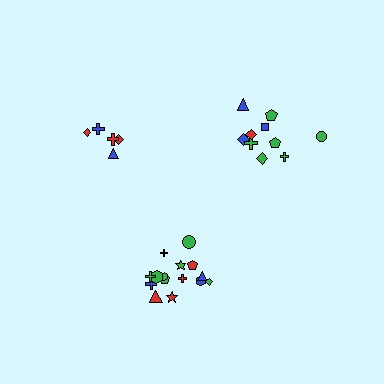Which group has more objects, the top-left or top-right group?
The top-right group.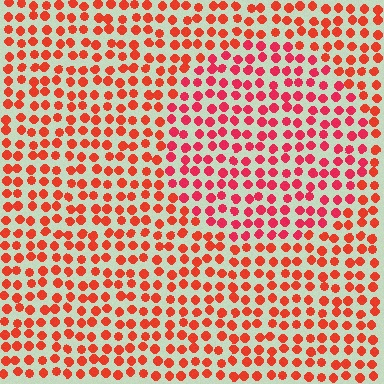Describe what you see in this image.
The image is filled with small red elements in a uniform arrangement. A circle-shaped region is visible where the elements are tinted to a slightly different hue, forming a subtle color boundary.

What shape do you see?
I see a circle.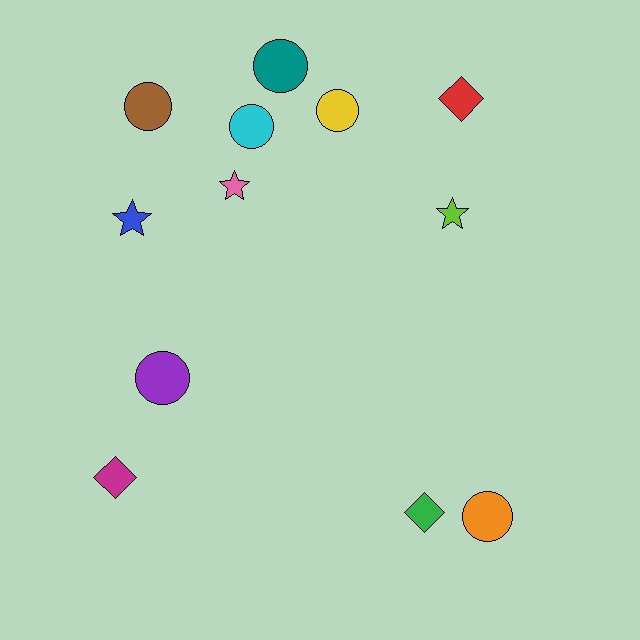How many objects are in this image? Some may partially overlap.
There are 12 objects.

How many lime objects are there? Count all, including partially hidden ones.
There is 1 lime object.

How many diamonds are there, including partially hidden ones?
There are 3 diamonds.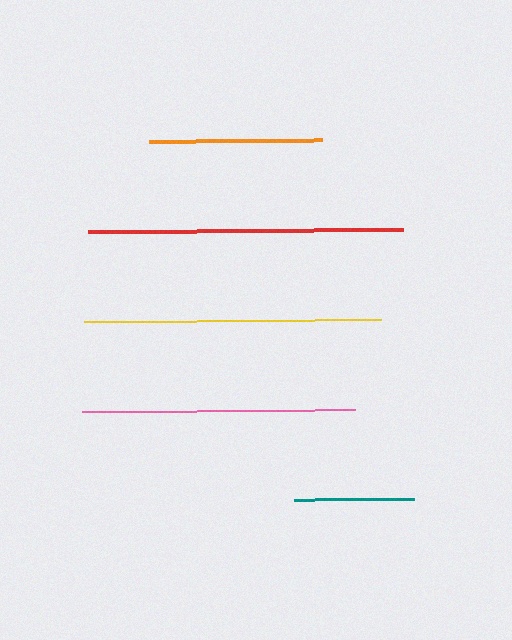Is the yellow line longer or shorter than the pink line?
The yellow line is longer than the pink line.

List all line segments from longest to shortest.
From longest to shortest: red, yellow, pink, orange, teal.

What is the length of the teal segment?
The teal segment is approximately 120 pixels long.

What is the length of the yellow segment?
The yellow segment is approximately 298 pixels long.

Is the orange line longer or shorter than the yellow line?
The yellow line is longer than the orange line.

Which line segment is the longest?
The red line is the longest at approximately 315 pixels.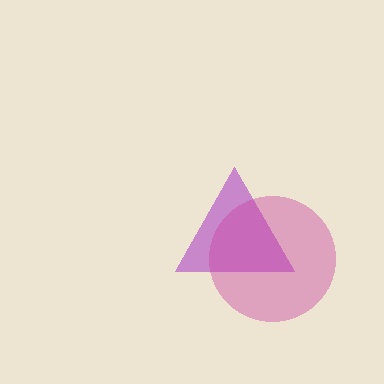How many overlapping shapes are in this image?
There are 2 overlapping shapes in the image.